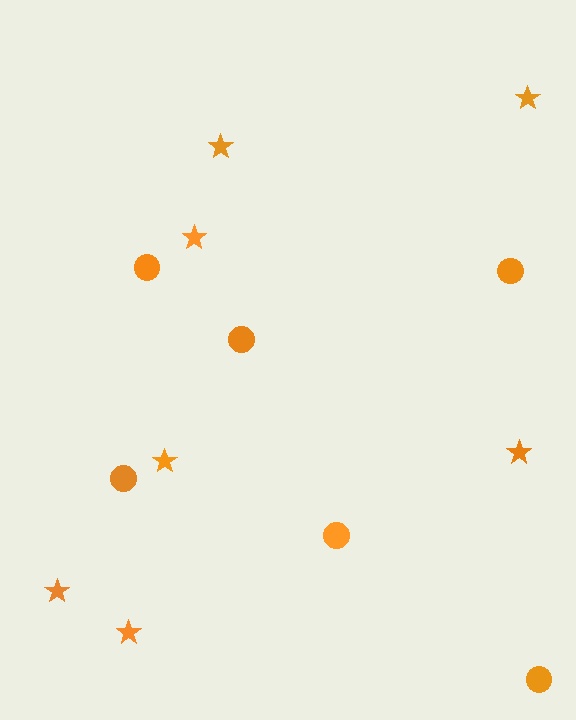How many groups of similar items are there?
There are 2 groups: one group of circles (6) and one group of stars (7).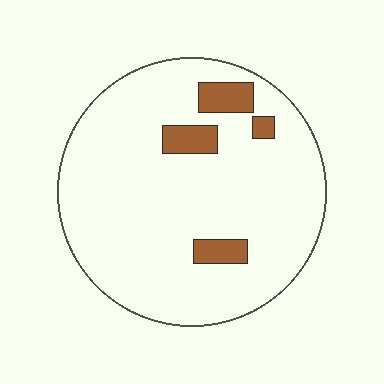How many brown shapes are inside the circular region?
4.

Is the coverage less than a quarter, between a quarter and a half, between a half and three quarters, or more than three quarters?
Less than a quarter.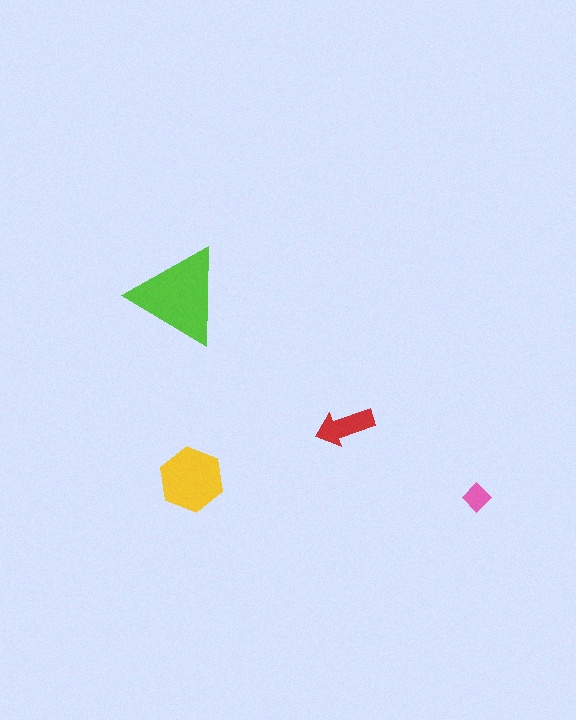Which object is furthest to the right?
The pink diamond is rightmost.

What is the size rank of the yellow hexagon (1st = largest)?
2nd.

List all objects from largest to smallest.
The lime triangle, the yellow hexagon, the red arrow, the pink diamond.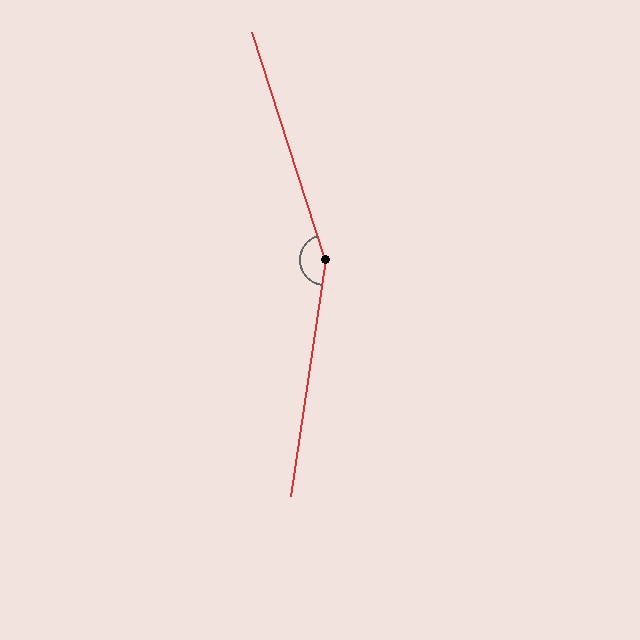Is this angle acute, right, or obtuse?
It is obtuse.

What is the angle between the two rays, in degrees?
Approximately 154 degrees.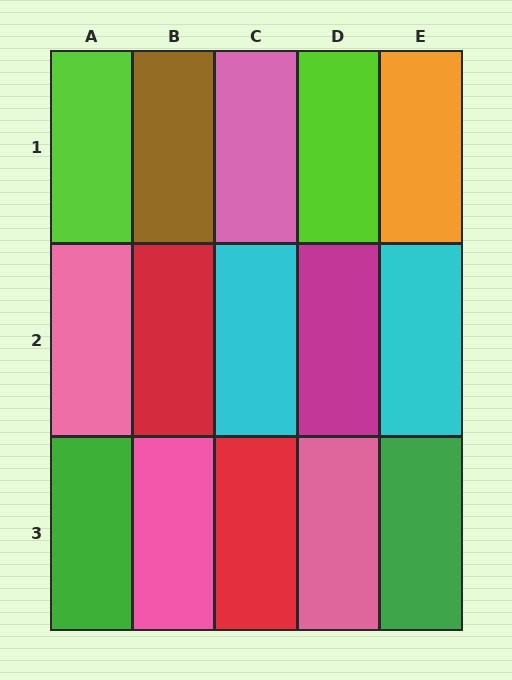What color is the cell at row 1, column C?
Pink.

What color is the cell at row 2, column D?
Magenta.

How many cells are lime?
2 cells are lime.